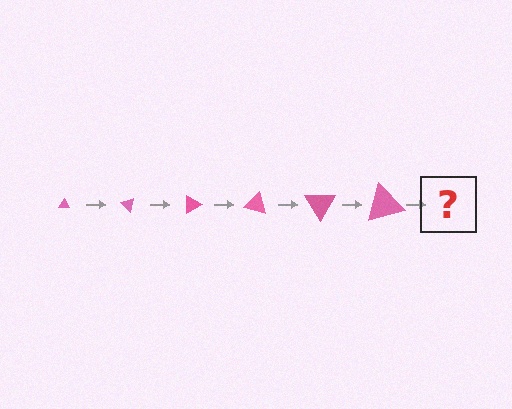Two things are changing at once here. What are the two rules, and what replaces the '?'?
The two rules are that the triangle grows larger each step and it rotates 45 degrees each step. The '?' should be a triangle, larger than the previous one and rotated 270 degrees from the start.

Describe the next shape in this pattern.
It should be a triangle, larger than the previous one and rotated 270 degrees from the start.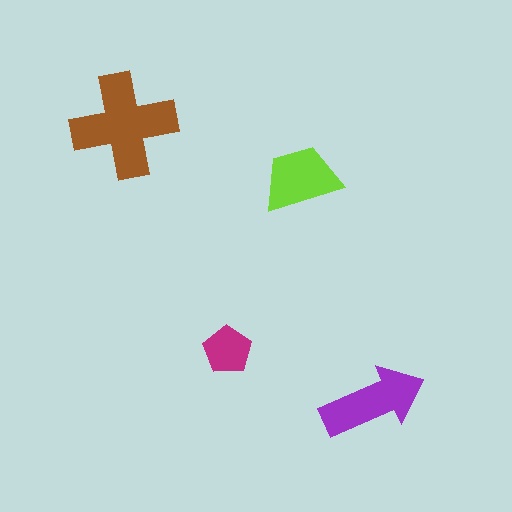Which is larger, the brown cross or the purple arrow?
The brown cross.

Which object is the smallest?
The magenta pentagon.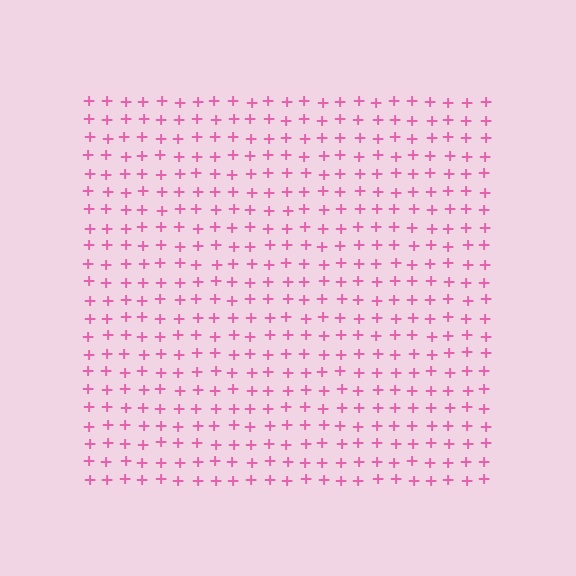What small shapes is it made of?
It is made of small plus signs.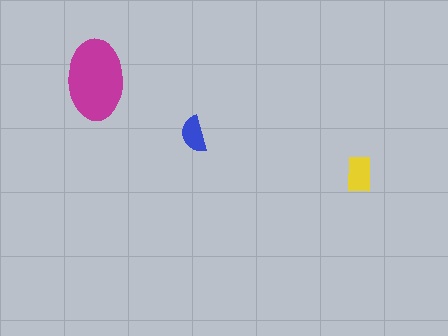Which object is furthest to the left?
The magenta ellipse is leftmost.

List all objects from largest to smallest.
The magenta ellipse, the yellow rectangle, the blue semicircle.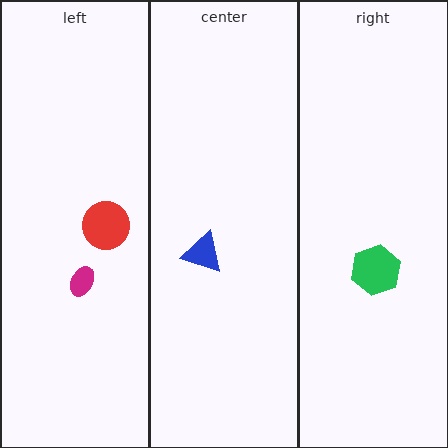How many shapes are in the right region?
1.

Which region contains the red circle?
The left region.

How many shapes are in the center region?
1.